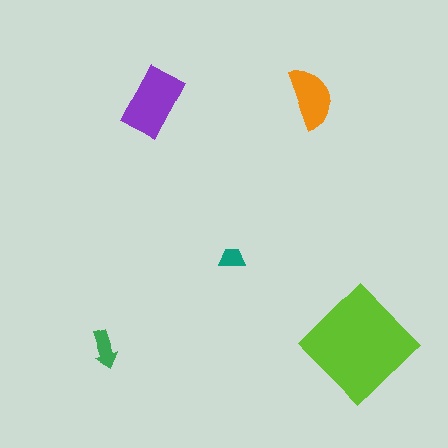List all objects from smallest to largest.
The teal trapezoid, the green arrow, the orange semicircle, the purple rectangle, the lime diamond.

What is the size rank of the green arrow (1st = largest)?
4th.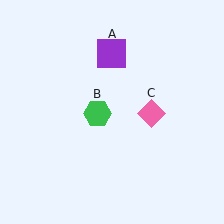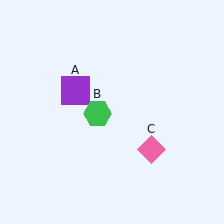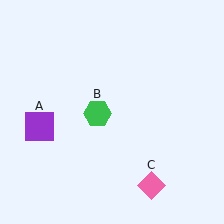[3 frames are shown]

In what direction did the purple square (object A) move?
The purple square (object A) moved down and to the left.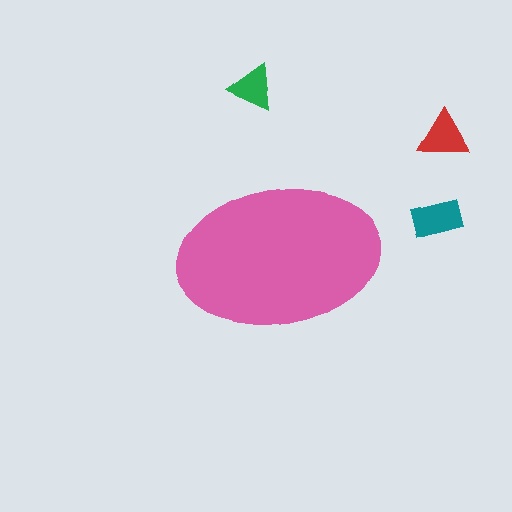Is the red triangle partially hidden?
No, the red triangle is fully visible.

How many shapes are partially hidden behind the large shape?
0 shapes are partially hidden.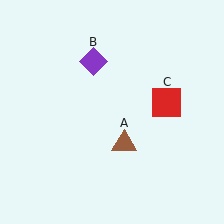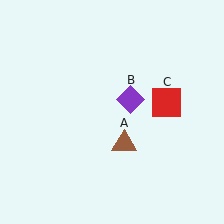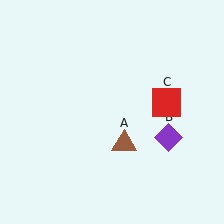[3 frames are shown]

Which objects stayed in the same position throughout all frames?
Brown triangle (object A) and red square (object C) remained stationary.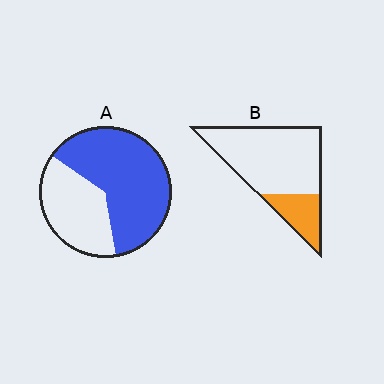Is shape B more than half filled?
No.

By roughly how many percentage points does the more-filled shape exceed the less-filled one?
By roughly 40 percentage points (A over B).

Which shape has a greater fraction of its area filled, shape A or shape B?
Shape A.